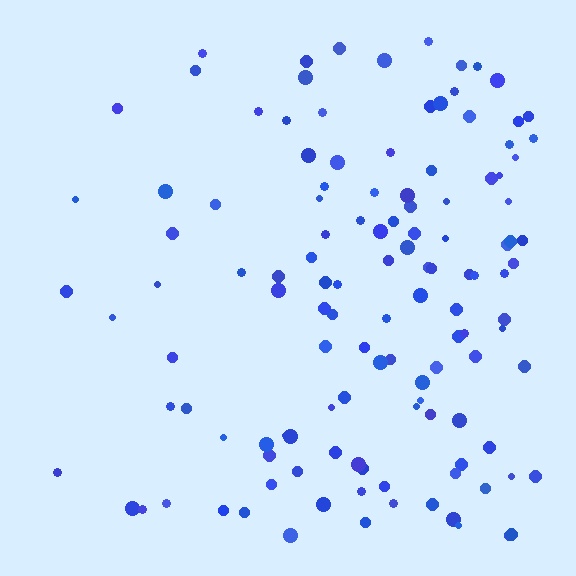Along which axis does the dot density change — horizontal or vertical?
Horizontal.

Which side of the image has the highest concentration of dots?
The right.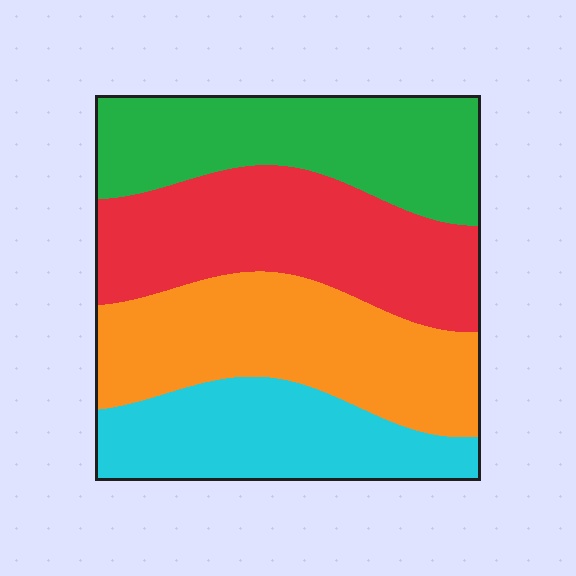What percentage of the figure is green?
Green takes up less than a quarter of the figure.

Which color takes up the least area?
Cyan, at roughly 20%.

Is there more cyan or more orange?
Orange.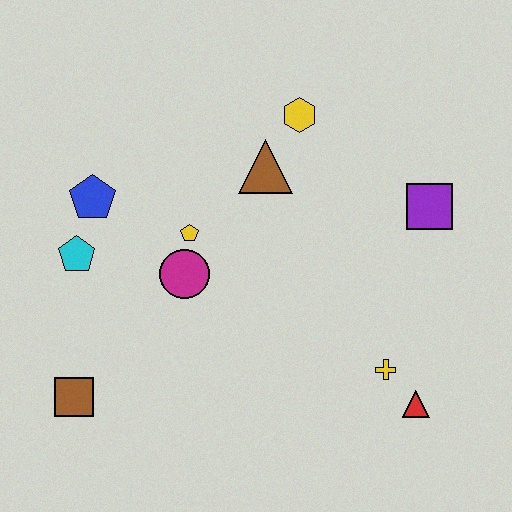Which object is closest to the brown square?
The cyan pentagon is closest to the brown square.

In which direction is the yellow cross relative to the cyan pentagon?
The yellow cross is to the right of the cyan pentagon.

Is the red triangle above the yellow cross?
No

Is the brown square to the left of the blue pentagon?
Yes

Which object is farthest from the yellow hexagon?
The brown square is farthest from the yellow hexagon.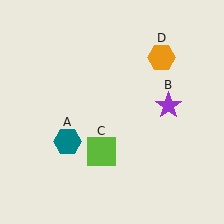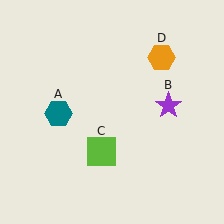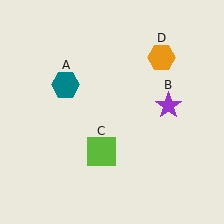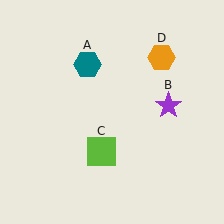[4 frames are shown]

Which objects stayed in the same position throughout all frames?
Purple star (object B) and lime square (object C) and orange hexagon (object D) remained stationary.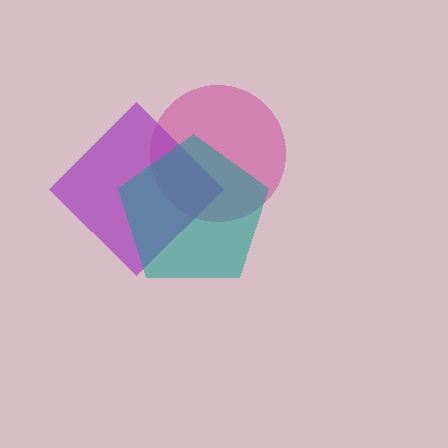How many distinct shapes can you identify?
There are 3 distinct shapes: a magenta circle, a purple diamond, a teal pentagon.